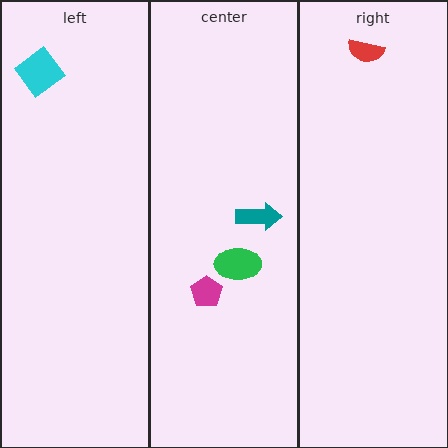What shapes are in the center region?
The green ellipse, the magenta pentagon, the teal arrow.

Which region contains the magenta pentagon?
The center region.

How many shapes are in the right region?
1.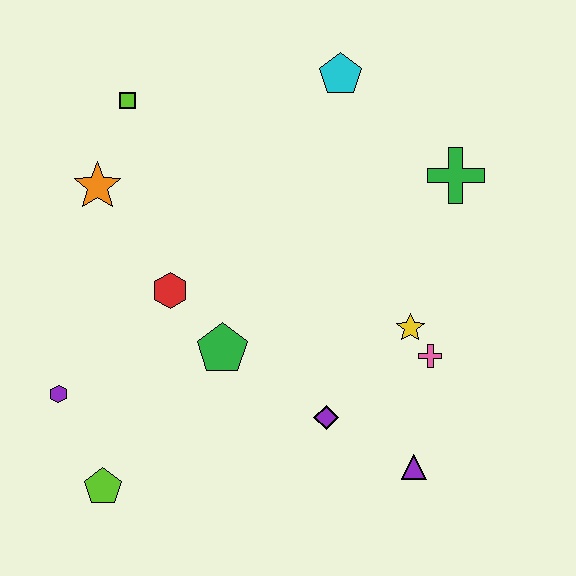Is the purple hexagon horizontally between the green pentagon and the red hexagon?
No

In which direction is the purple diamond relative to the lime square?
The purple diamond is below the lime square.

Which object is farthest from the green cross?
The lime pentagon is farthest from the green cross.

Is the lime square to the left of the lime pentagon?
No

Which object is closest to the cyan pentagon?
The green cross is closest to the cyan pentagon.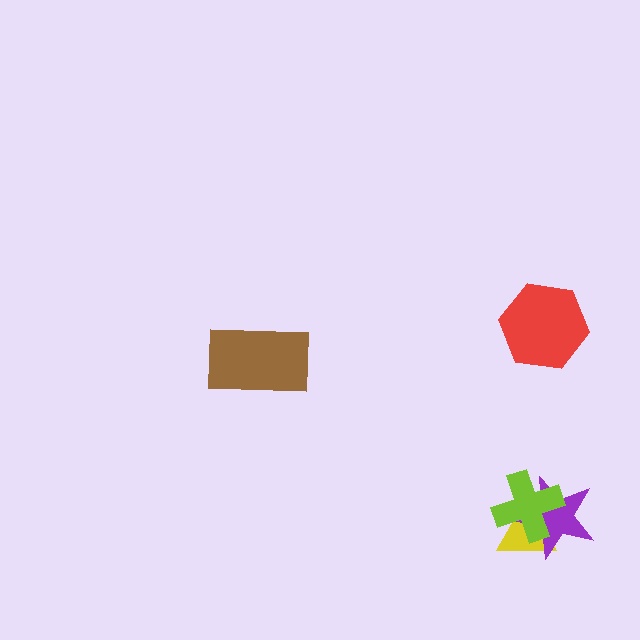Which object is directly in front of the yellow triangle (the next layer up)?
The purple star is directly in front of the yellow triangle.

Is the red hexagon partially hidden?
No, no other shape covers it.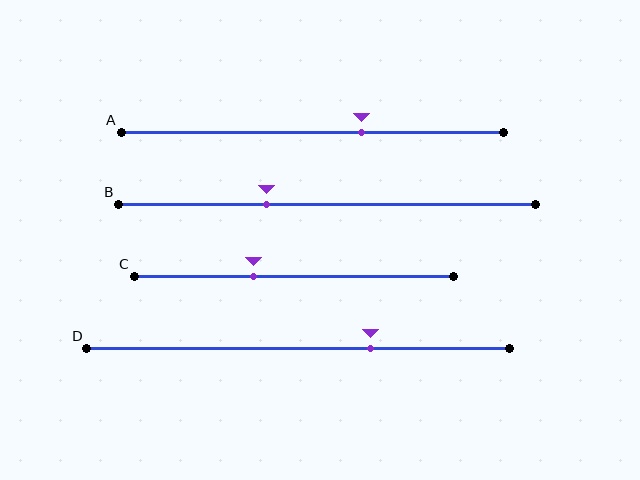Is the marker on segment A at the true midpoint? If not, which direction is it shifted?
No, the marker on segment A is shifted to the right by about 13% of the segment length.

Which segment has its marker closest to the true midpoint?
Segment C has its marker closest to the true midpoint.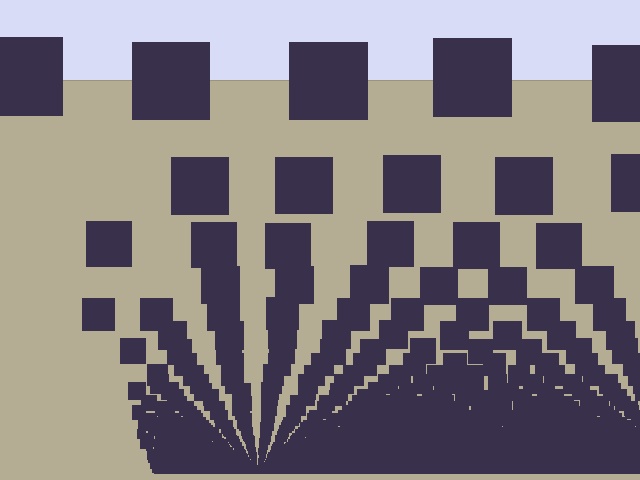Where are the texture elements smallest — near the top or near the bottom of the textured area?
Near the bottom.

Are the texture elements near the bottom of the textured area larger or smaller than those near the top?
Smaller. The gradient is inverted — elements near the bottom are smaller and denser.